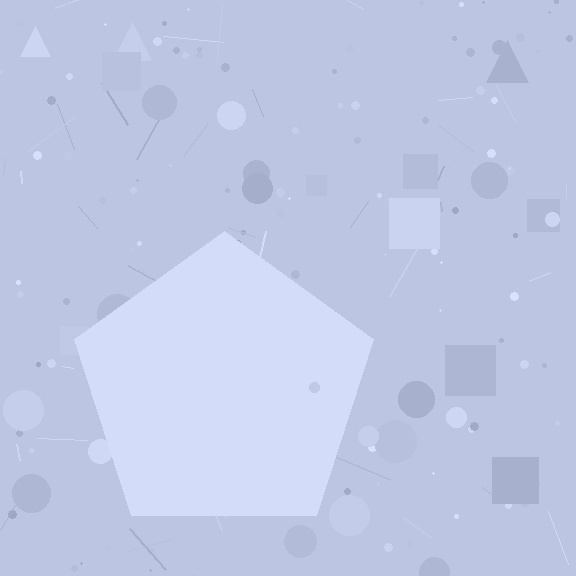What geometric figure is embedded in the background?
A pentagon is embedded in the background.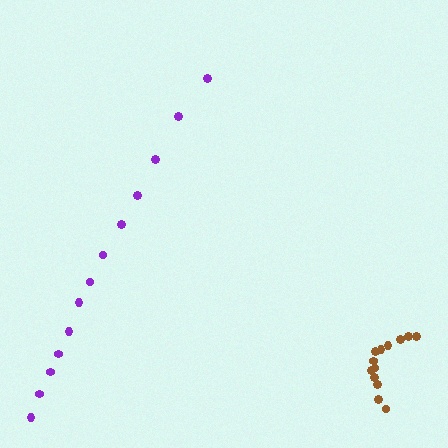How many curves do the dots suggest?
There are 2 distinct paths.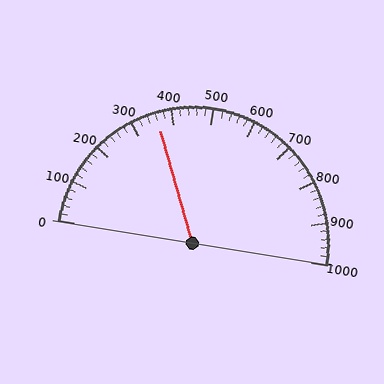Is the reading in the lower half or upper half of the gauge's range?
The reading is in the lower half of the range (0 to 1000).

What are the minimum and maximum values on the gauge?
The gauge ranges from 0 to 1000.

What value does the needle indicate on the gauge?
The needle indicates approximately 360.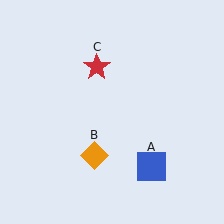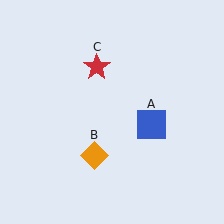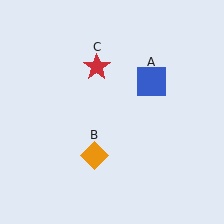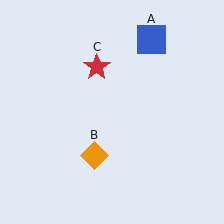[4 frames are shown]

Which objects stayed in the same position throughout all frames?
Orange diamond (object B) and red star (object C) remained stationary.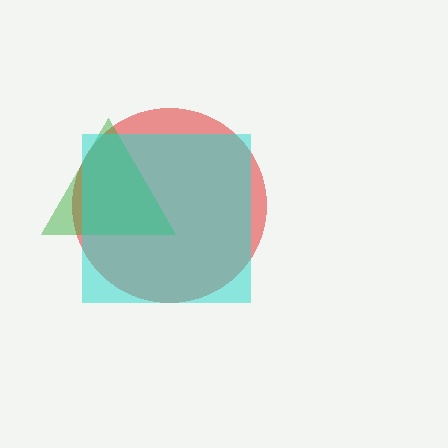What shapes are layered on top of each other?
The layered shapes are: a red circle, a green triangle, a cyan square.